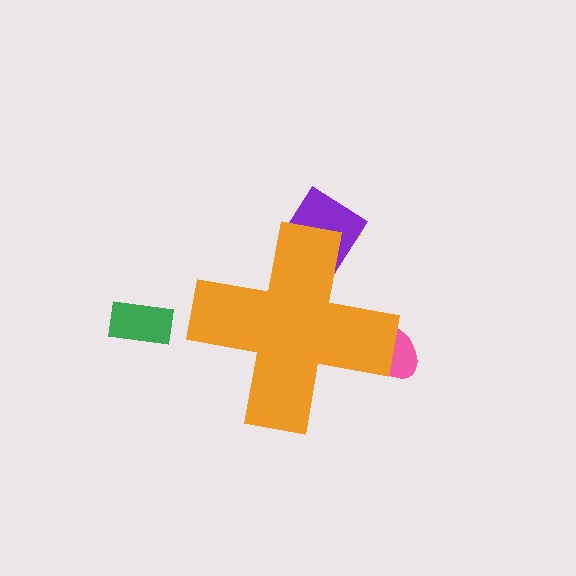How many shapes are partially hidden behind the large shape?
3 shapes are partially hidden.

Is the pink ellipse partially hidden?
Yes, the pink ellipse is partially hidden behind the orange cross.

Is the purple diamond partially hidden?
Yes, the purple diamond is partially hidden behind the orange cross.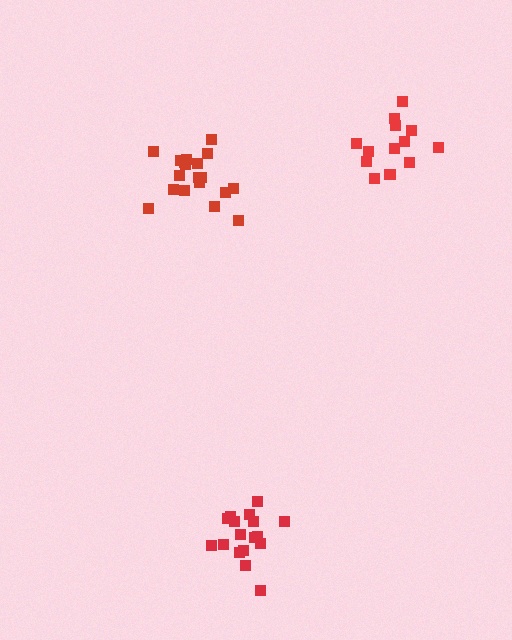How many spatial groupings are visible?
There are 3 spatial groupings.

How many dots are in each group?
Group 1: 19 dots, Group 2: 17 dots, Group 3: 14 dots (50 total).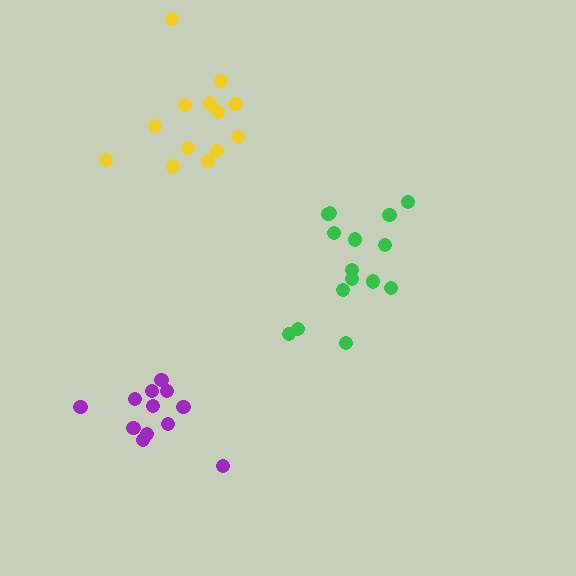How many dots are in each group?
Group 1: 15 dots, Group 2: 13 dots, Group 3: 12 dots (40 total).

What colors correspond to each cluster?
The clusters are colored: green, yellow, purple.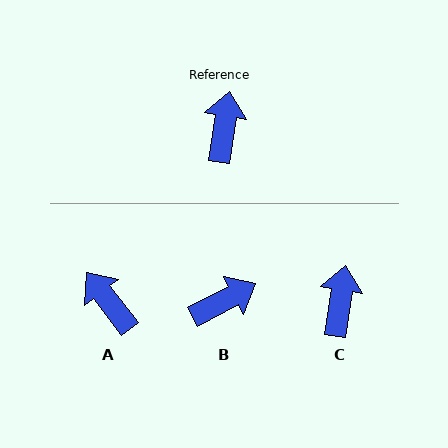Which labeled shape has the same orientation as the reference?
C.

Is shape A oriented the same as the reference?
No, it is off by about 46 degrees.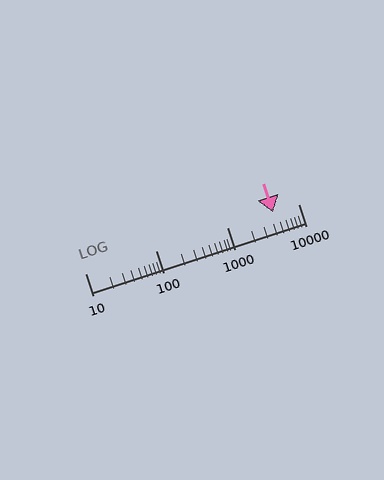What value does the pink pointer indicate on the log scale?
The pointer indicates approximately 4400.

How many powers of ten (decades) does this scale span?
The scale spans 3 decades, from 10 to 10000.